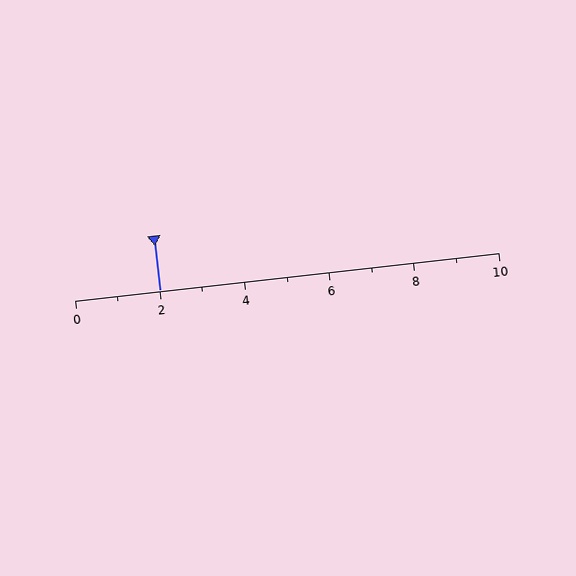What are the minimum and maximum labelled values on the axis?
The axis runs from 0 to 10.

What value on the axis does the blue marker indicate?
The marker indicates approximately 2.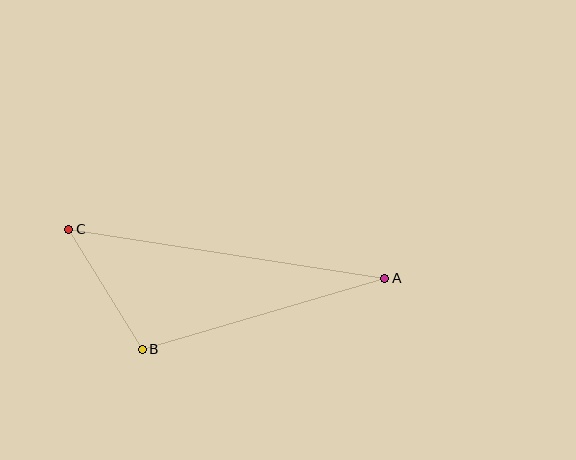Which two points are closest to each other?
Points B and C are closest to each other.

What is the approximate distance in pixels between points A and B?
The distance between A and B is approximately 253 pixels.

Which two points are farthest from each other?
Points A and C are farthest from each other.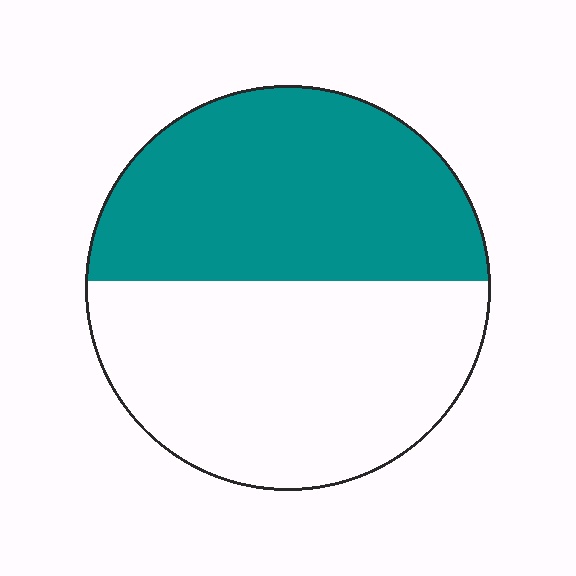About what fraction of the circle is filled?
About one half (1/2).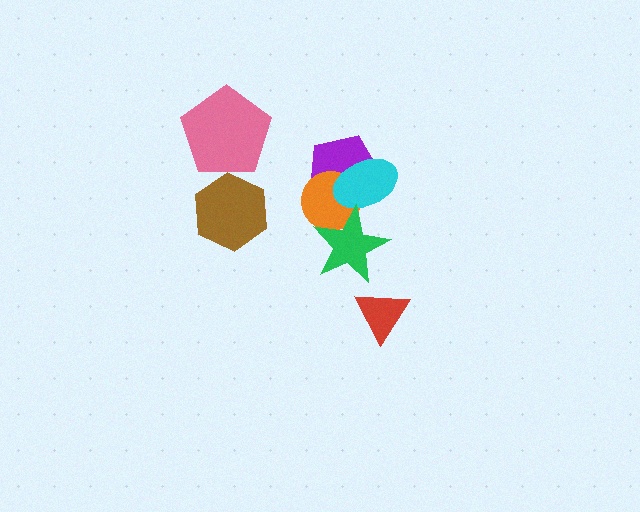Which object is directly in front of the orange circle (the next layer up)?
The cyan ellipse is directly in front of the orange circle.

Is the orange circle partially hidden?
Yes, it is partially covered by another shape.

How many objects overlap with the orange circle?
3 objects overlap with the orange circle.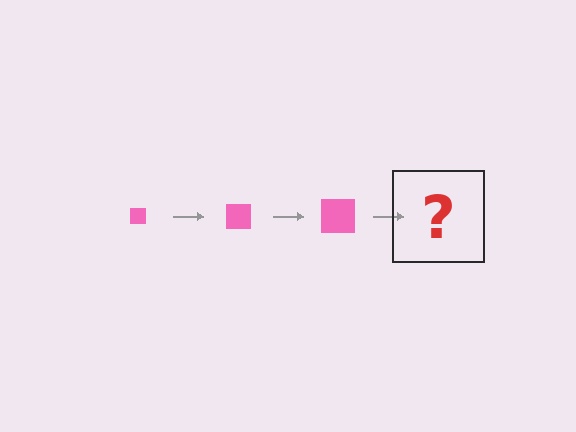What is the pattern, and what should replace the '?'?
The pattern is that the square gets progressively larger each step. The '?' should be a pink square, larger than the previous one.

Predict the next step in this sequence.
The next step is a pink square, larger than the previous one.